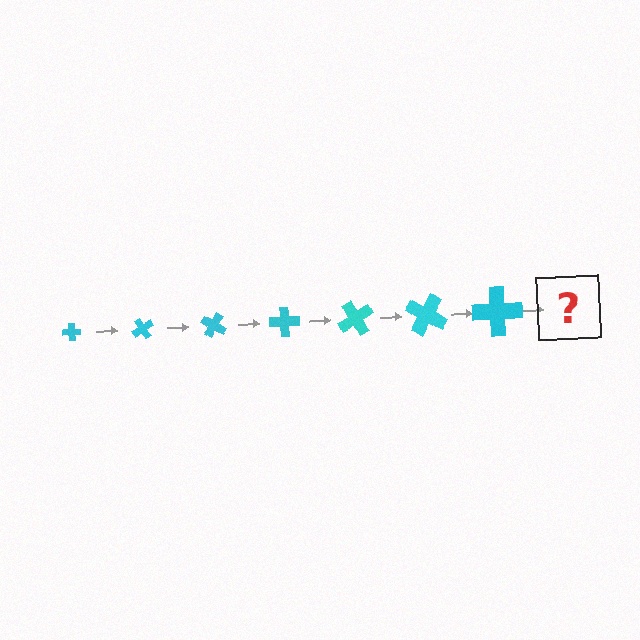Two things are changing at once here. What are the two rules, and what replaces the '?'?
The two rules are that the cross grows larger each step and it rotates 60 degrees each step. The '?' should be a cross, larger than the previous one and rotated 420 degrees from the start.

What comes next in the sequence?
The next element should be a cross, larger than the previous one and rotated 420 degrees from the start.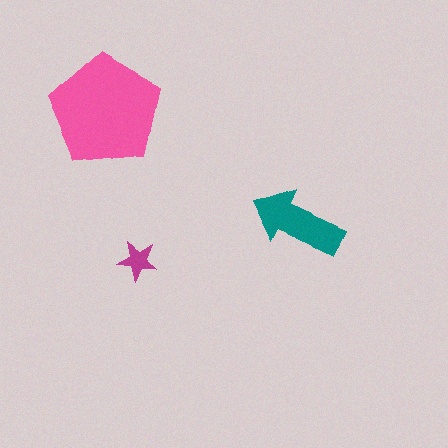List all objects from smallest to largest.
The magenta star, the teal arrow, the pink pentagon.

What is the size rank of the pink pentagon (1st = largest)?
1st.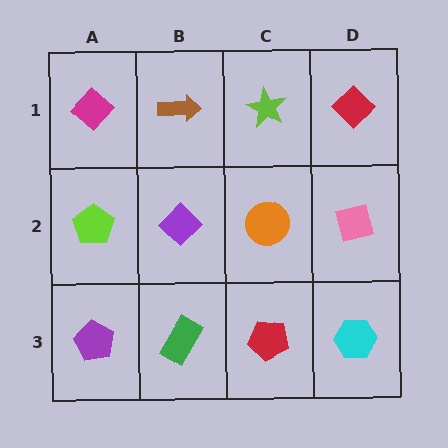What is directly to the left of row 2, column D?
An orange circle.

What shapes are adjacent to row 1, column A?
A lime pentagon (row 2, column A), a brown arrow (row 1, column B).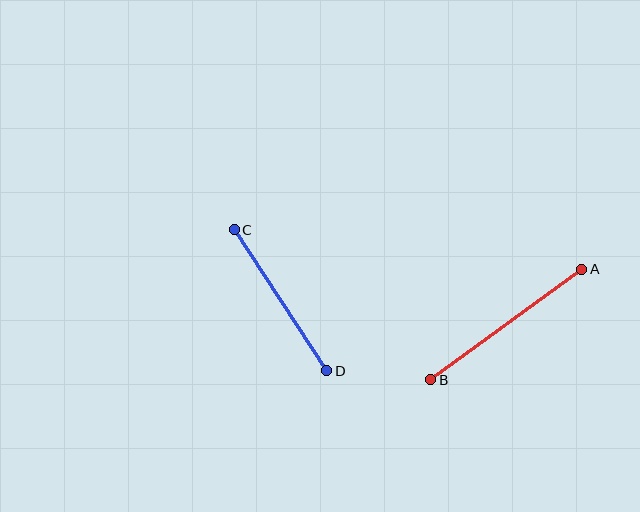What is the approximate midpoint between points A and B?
The midpoint is at approximately (506, 324) pixels.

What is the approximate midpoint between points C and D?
The midpoint is at approximately (280, 300) pixels.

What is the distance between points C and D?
The distance is approximately 169 pixels.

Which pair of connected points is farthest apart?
Points A and B are farthest apart.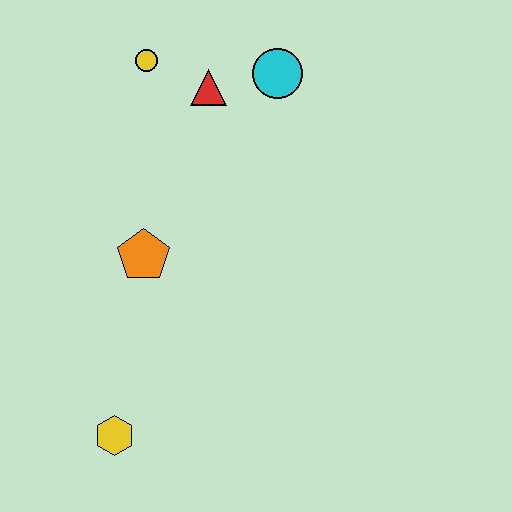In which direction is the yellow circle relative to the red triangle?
The yellow circle is to the left of the red triangle.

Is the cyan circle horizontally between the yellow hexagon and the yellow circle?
No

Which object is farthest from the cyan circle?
The yellow hexagon is farthest from the cyan circle.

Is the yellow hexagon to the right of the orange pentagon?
No